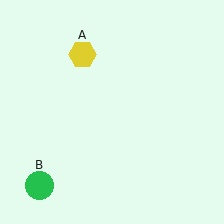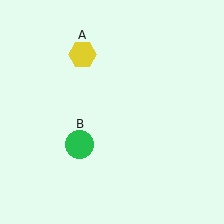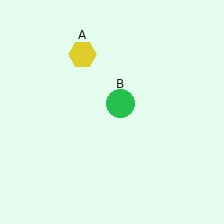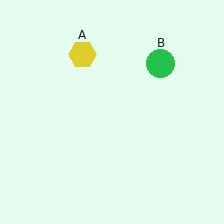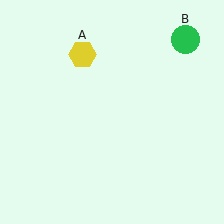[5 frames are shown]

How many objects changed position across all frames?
1 object changed position: green circle (object B).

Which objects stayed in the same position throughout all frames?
Yellow hexagon (object A) remained stationary.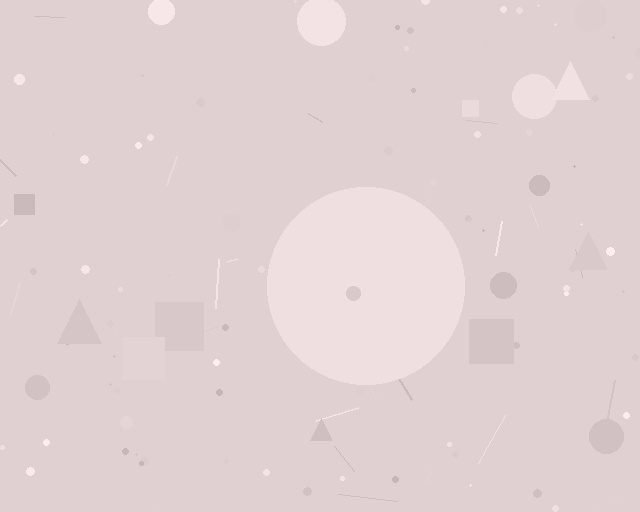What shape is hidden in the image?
A circle is hidden in the image.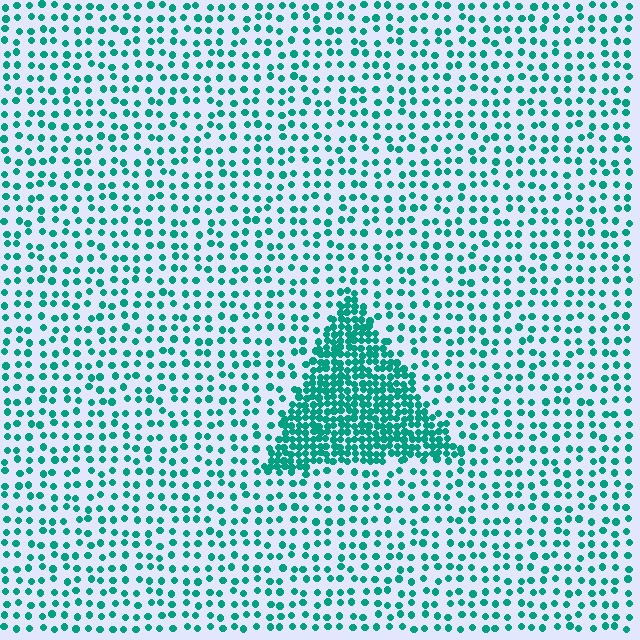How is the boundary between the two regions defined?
The boundary is defined by a change in element density (approximately 2.9x ratio). All elements are the same color, size, and shape.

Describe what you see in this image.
The image contains small teal elements arranged at two different densities. A triangle-shaped region is visible where the elements are more densely packed than the surrounding area.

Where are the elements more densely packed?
The elements are more densely packed inside the triangle boundary.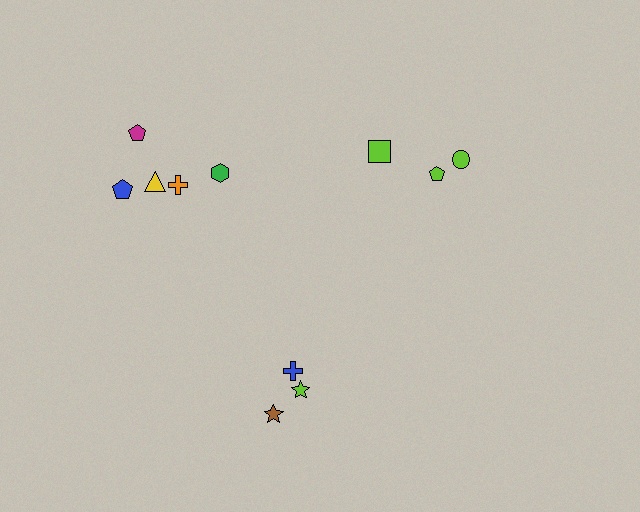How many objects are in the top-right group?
There are 3 objects.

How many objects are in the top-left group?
There are 5 objects.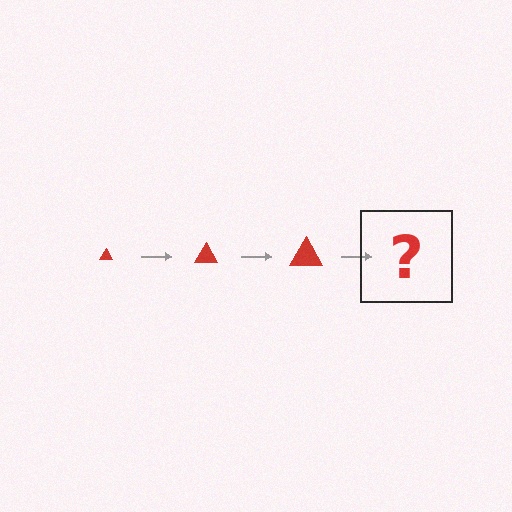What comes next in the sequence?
The next element should be a red triangle, larger than the previous one.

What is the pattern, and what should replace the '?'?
The pattern is that the triangle gets progressively larger each step. The '?' should be a red triangle, larger than the previous one.